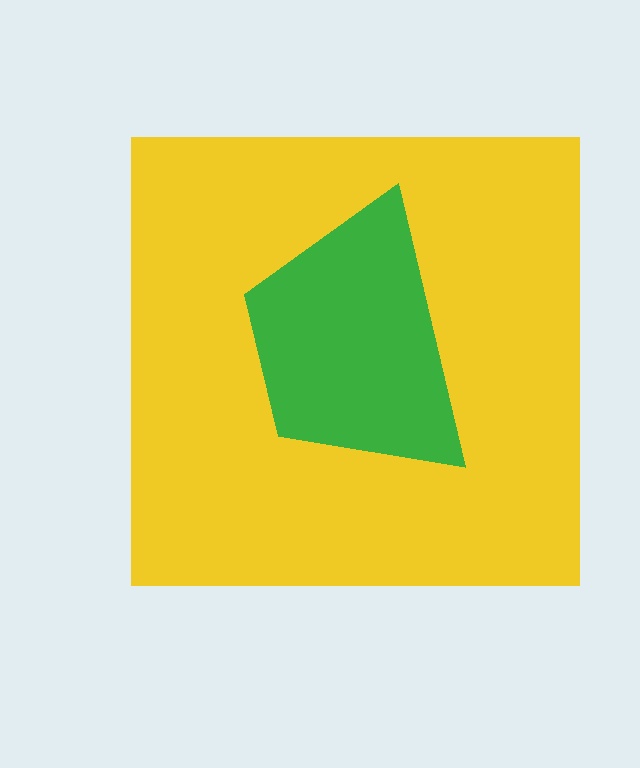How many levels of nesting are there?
2.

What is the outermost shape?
The yellow square.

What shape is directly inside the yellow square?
The green trapezoid.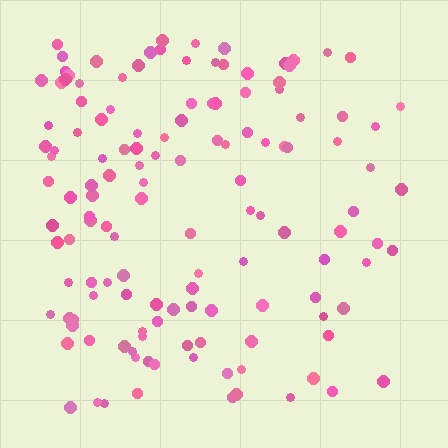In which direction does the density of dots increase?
From right to left, with the left side densest.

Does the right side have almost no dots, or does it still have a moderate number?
Still a moderate number, just noticeably fewer than the left.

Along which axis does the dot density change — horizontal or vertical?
Horizontal.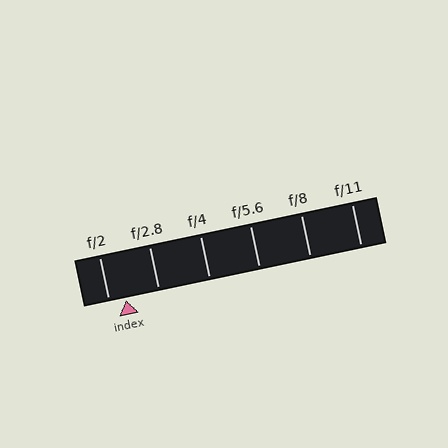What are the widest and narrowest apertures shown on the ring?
The widest aperture shown is f/2 and the narrowest is f/11.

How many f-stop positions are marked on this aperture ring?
There are 6 f-stop positions marked.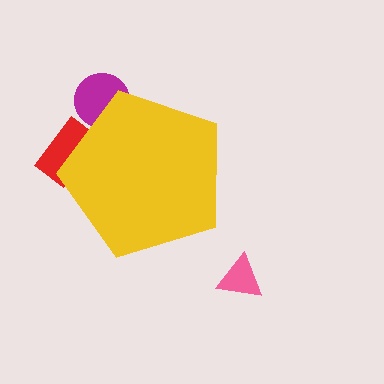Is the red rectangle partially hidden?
Yes, the red rectangle is partially hidden behind the yellow pentagon.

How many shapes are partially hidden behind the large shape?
2 shapes are partially hidden.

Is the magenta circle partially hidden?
Yes, the magenta circle is partially hidden behind the yellow pentagon.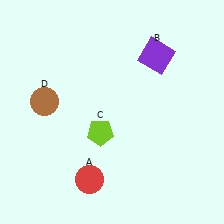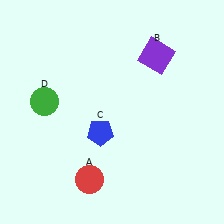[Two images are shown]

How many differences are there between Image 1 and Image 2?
There are 2 differences between the two images.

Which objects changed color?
C changed from lime to blue. D changed from brown to green.